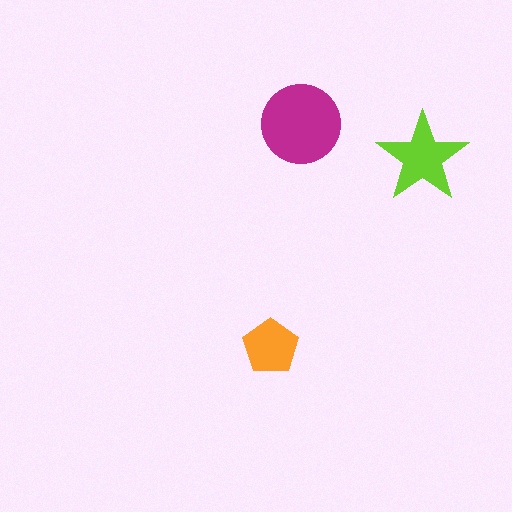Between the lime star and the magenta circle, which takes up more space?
The magenta circle.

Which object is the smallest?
The orange pentagon.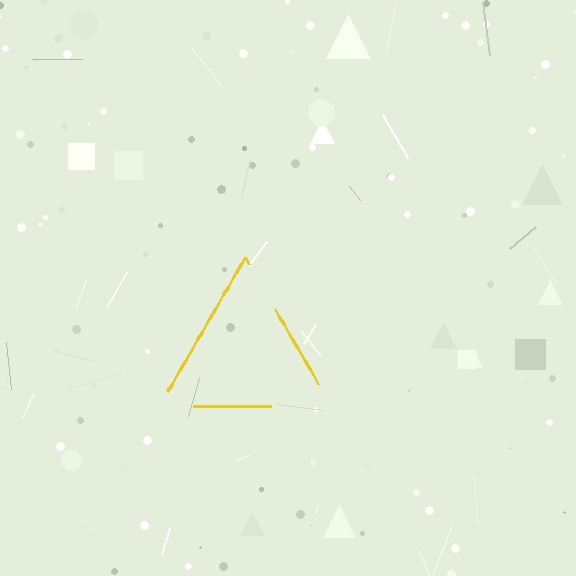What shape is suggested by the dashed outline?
The dashed outline suggests a triangle.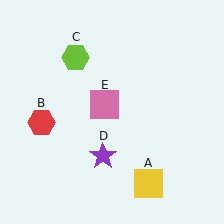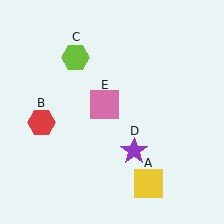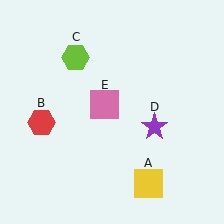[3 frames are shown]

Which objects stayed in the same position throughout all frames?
Yellow square (object A) and red hexagon (object B) and lime hexagon (object C) and pink square (object E) remained stationary.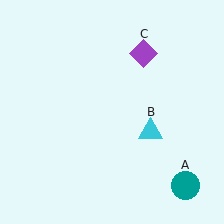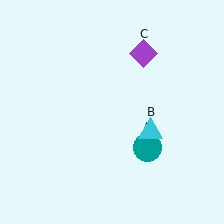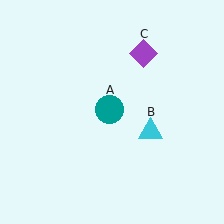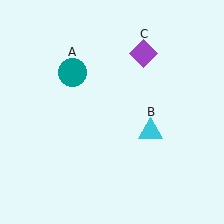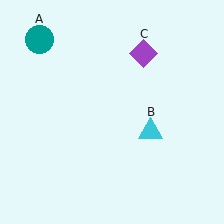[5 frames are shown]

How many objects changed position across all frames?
1 object changed position: teal circle (object A).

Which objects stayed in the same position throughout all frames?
Cyan triangle (object B) and purple diamond (object C) remained stationary.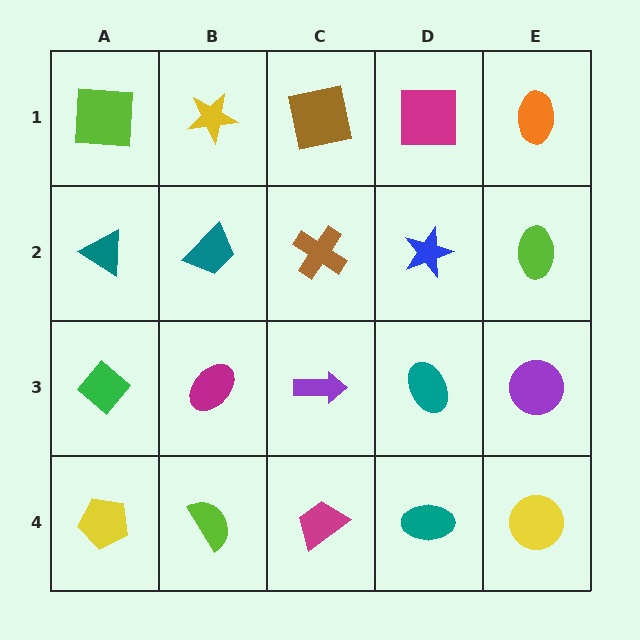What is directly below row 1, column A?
A teal triangle.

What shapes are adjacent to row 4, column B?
A magenta ellipse (row 3, column B), a yellow pentagon (row 4, column A), a magenta trapezoid (row 4, column C).